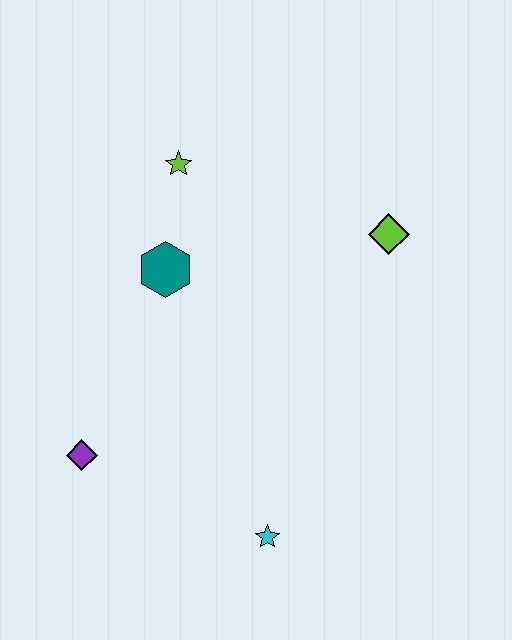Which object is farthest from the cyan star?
The lime star is farthest from the cyan star.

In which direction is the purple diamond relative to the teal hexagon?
The purple diamond is below the teal hexagon.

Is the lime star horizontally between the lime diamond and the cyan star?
No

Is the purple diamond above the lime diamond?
No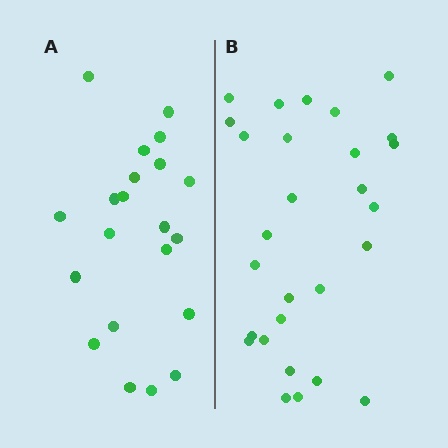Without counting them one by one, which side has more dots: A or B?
Region B (the right region) has more dots.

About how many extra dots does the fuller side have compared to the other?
Region B has roughly 8 or so more dots than region A.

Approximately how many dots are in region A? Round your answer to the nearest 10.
About 20 dots. (The exact count is 21, which rounds to 20.)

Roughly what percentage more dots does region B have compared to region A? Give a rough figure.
About 35% more.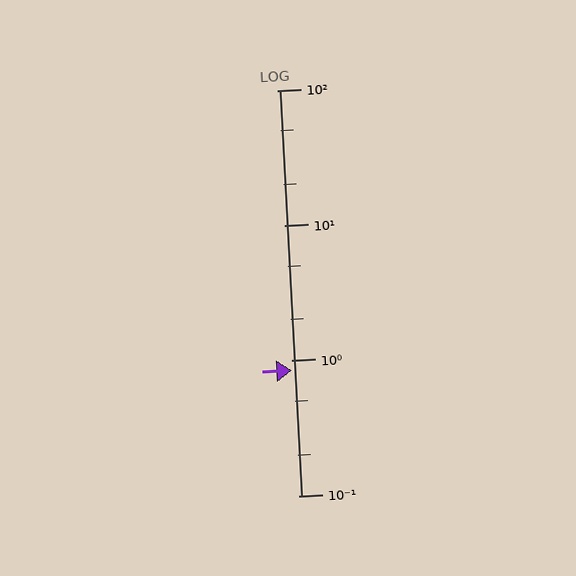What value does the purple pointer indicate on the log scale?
The pointer indicates approximately 0.85.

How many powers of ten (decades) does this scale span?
The scale spans 3 decades, from 0.1 to 100.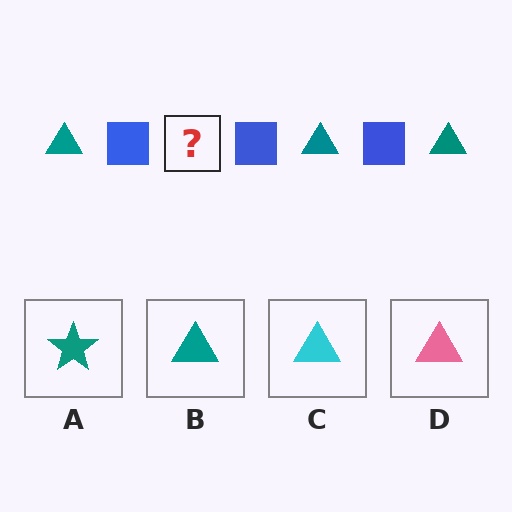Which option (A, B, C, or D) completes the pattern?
B.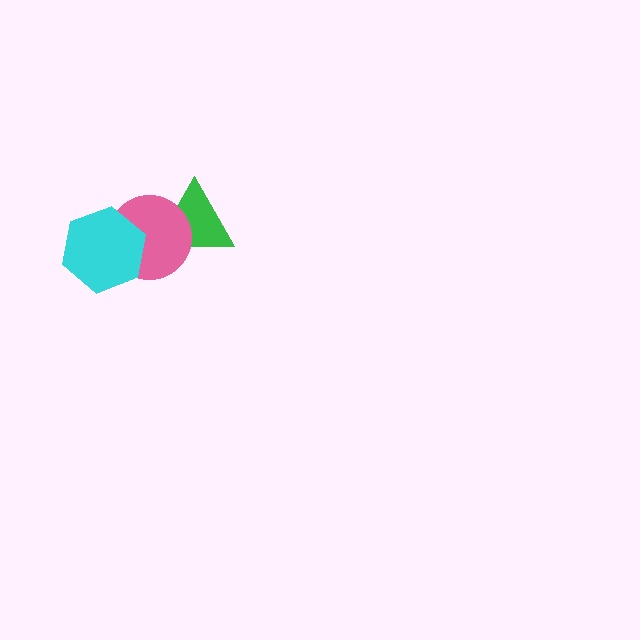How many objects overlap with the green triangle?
1 object overlaps with the green triangle.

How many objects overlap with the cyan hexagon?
1 object overlaps with the cyan hexagon.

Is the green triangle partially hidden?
Yes, it is partially covered by another shape.